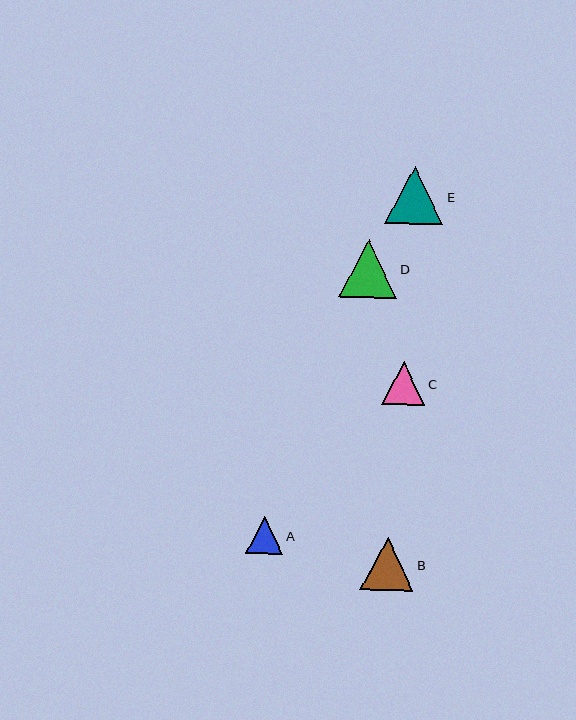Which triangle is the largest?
Triangle D is the largest with a size of approximately 58 pixels.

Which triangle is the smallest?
Triangle A is the smallest with a size of approximately 37 pixels.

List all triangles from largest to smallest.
From largest to smallest: D, E, B, C, A.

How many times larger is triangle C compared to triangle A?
Triangle C is approximately 1.2 times the size of triangle A.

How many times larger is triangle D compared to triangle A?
Triangle D is approximately 1.6 times the size of triangle A.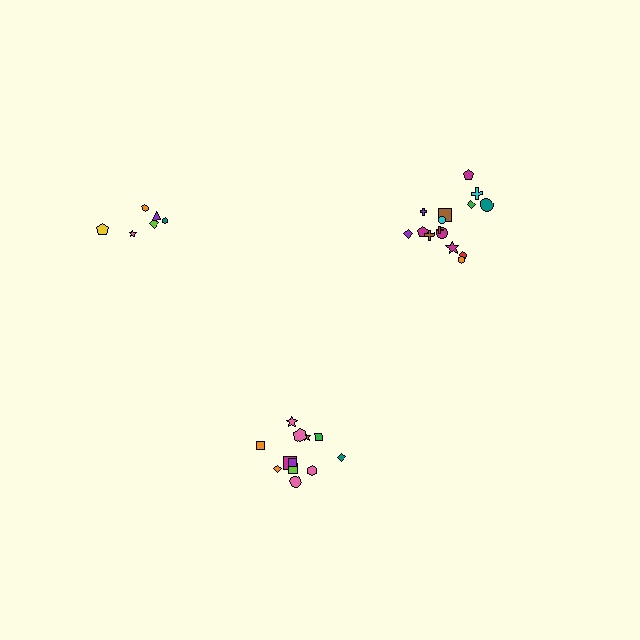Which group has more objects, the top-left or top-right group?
The top-right group.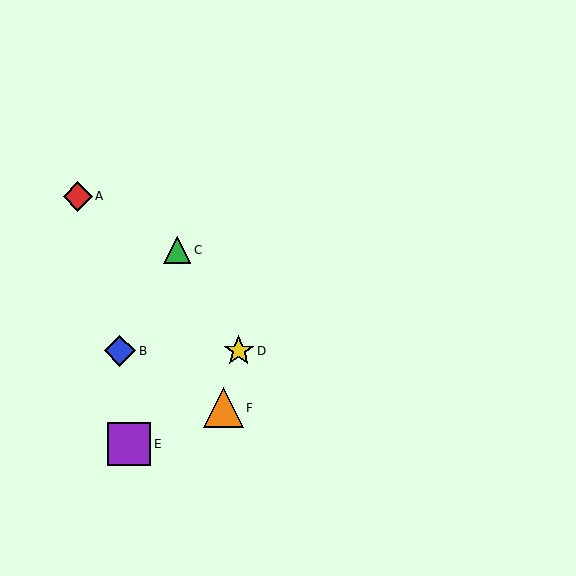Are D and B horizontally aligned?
Yes, both are at y≈351.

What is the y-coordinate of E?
Object E is at y≈444.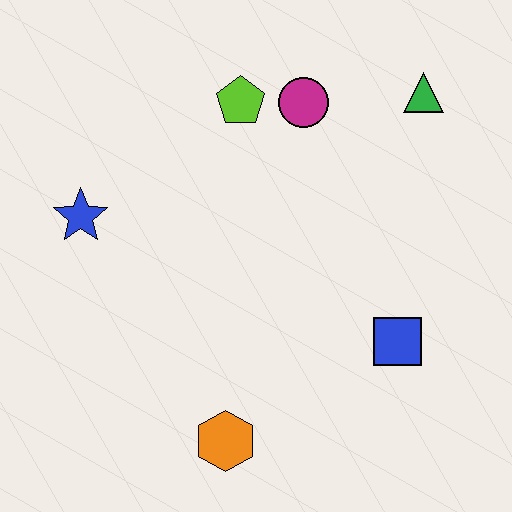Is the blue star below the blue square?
No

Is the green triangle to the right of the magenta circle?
Yes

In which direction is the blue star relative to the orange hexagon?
The blue star is above the orange hexagon.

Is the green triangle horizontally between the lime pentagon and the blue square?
No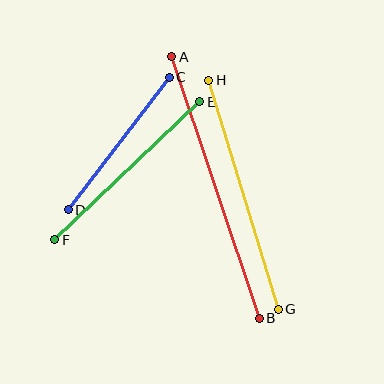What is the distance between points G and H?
The distance is approximately 239 pixels.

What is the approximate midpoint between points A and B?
The midpoint is at approximately (216, 187) pixels.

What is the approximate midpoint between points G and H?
The midpoint is at approximately (243, 195) pixels.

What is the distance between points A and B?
The distance is approximately 276 pixels.